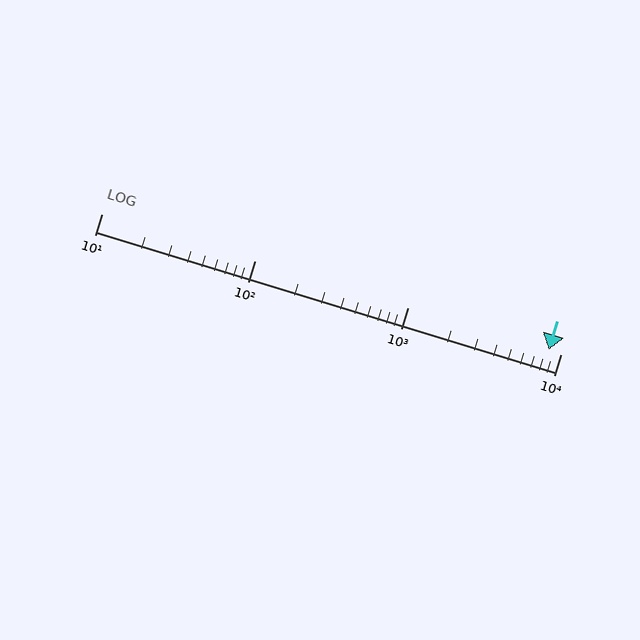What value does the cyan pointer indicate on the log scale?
The pointer indicates approximately 8300.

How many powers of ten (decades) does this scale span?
The scale spans 3 decades, from 10 to 10000.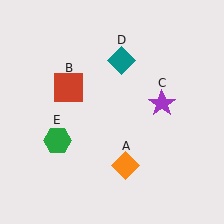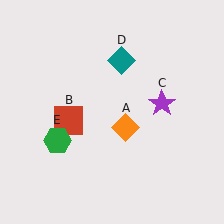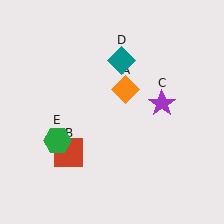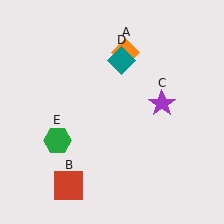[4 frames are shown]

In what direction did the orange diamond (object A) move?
The orange diamond (object A) moved up.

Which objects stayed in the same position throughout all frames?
Purple star (object C) and teal diamond (object D) and green hexagon (object E) remained stationary.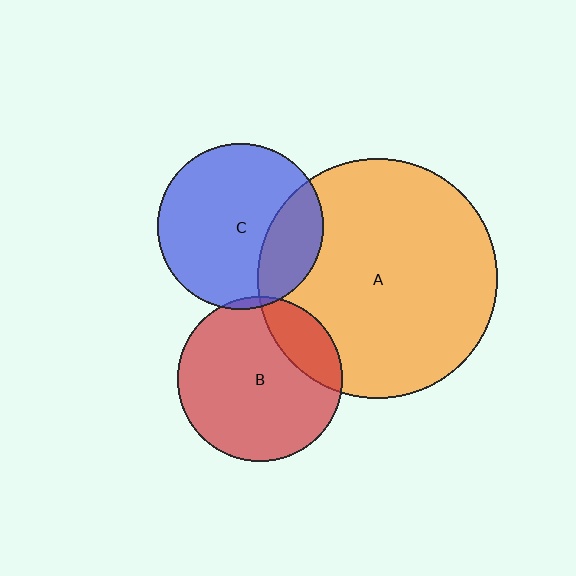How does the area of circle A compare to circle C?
Approximately 2.1 times.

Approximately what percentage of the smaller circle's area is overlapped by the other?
Approximately 20%.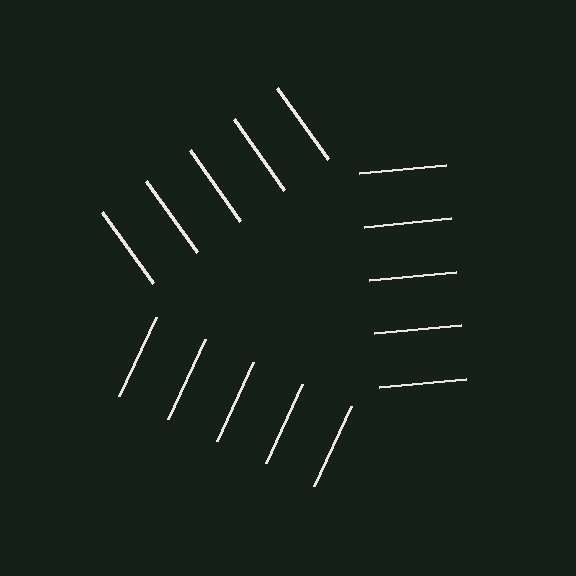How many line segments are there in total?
15 — 5 along each of the 3 edges.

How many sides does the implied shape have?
3 sides — the line-ends trace a triangle.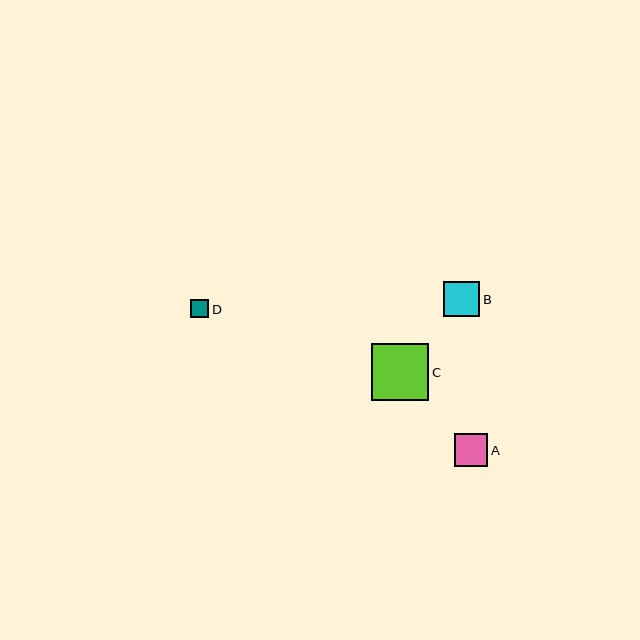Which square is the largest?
Square C is the largest with a size of approximately 57 pixels.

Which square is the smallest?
Square D is the smallest with a size of approximately 18 pixels.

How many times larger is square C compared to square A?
Square C is approximately 1.7 times the size of square A.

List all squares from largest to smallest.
From largest to smallest: C, B, A, D.